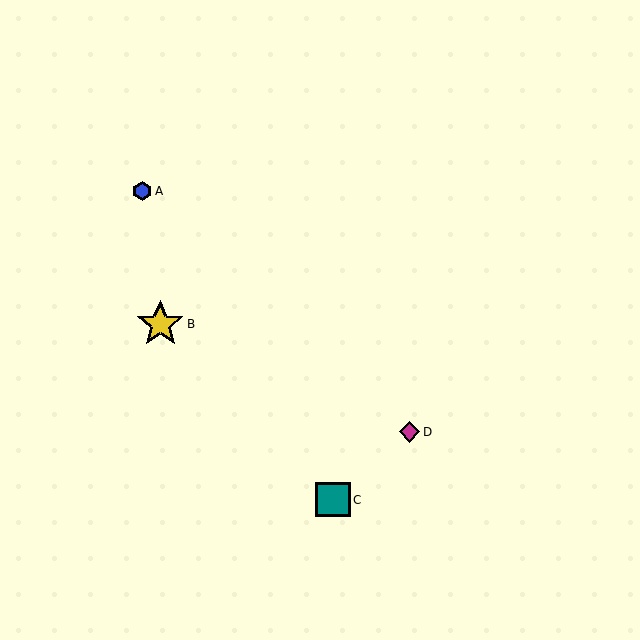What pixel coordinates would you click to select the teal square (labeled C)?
Click at (333, 500) to select the teal square C.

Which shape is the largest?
The yellow star (labeled B) is the largest.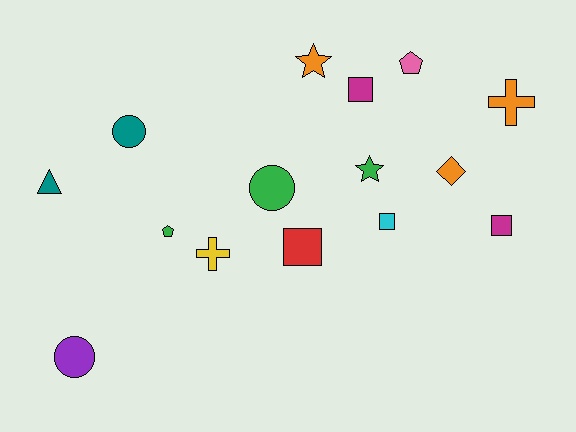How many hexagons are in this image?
There are no hexagons.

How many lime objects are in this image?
There are no lime objects.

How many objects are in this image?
There are 15 objects.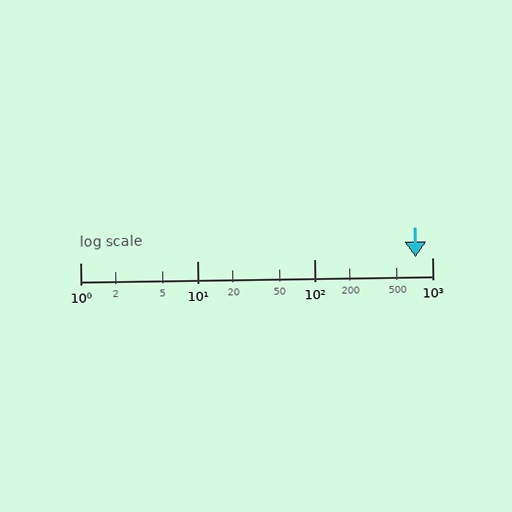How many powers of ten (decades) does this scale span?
The scale spans 3 decades, from 1 to 1000.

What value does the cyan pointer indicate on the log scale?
The pointer indicates approximately 730.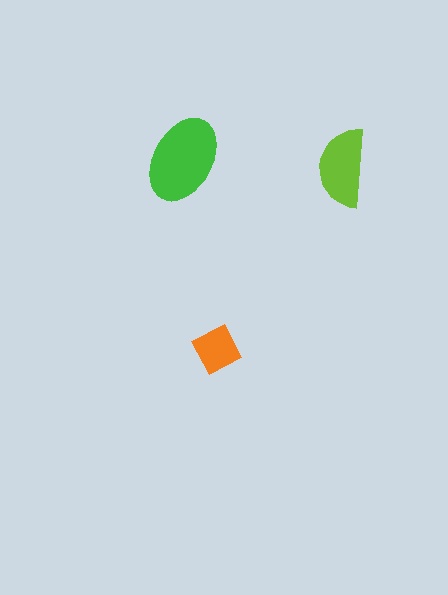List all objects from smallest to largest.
The orange diamond, the lime semicircle, the green ellipse.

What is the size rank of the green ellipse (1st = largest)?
1st.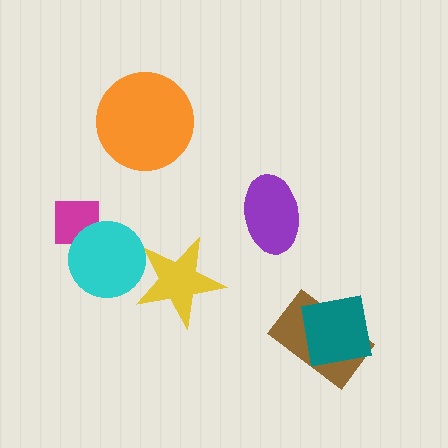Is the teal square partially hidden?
No, no other shape covers it.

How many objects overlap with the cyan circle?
2 objects overlap with the cyan circle.